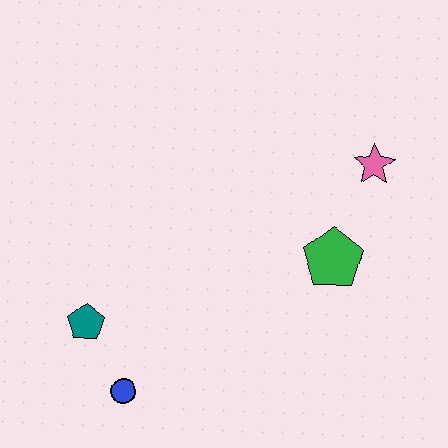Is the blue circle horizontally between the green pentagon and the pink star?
No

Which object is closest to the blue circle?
The teal pentagon is closest to the blue circle.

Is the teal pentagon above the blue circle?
Yes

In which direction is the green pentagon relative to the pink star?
The green pentagon is below the pink star.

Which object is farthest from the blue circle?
The pink star is farthest from the blue circle.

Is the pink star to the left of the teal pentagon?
No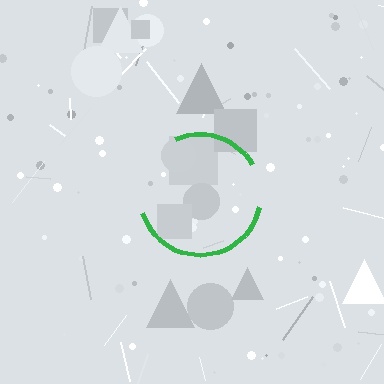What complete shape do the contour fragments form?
The contour fragments form a circle.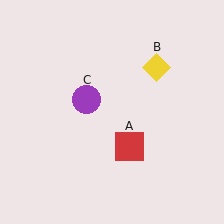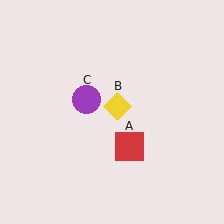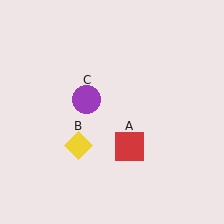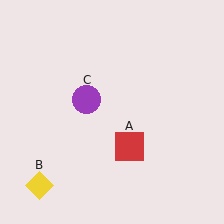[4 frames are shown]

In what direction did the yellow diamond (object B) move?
The yellow diamond (object B) moved down and to the left.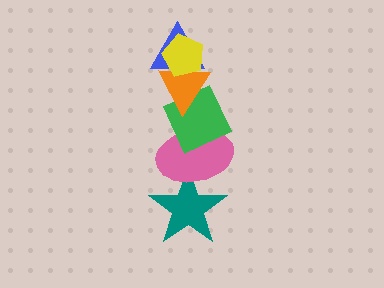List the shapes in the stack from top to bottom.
From top to bottom: the yellow pentagon, the blue triangle, the orange triangle, the green diamond, the pink ellipse, the teal star.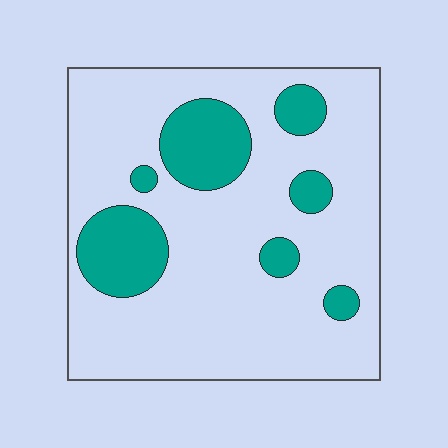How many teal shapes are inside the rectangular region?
7.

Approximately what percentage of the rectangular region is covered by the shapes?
Approximately 20%.